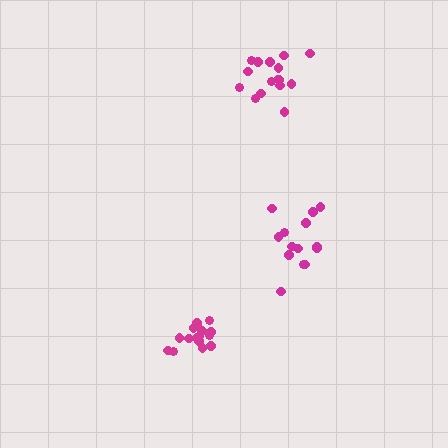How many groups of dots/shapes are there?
There are 3 groups.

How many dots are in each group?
Group 1: 16 dots, Group 2: 16 dots, Group 3: 14 dots (46 total).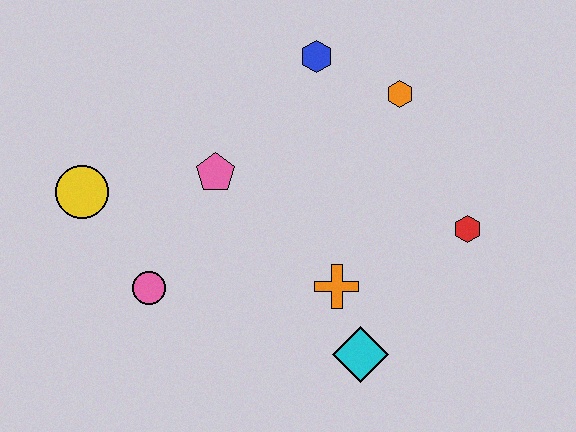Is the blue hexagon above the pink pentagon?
Yes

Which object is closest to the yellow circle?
The pink circle is closest to the yellow circle.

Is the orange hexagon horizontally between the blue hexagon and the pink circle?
No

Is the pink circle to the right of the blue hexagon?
No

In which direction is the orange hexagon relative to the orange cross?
The orange hexagon is above the orange cross.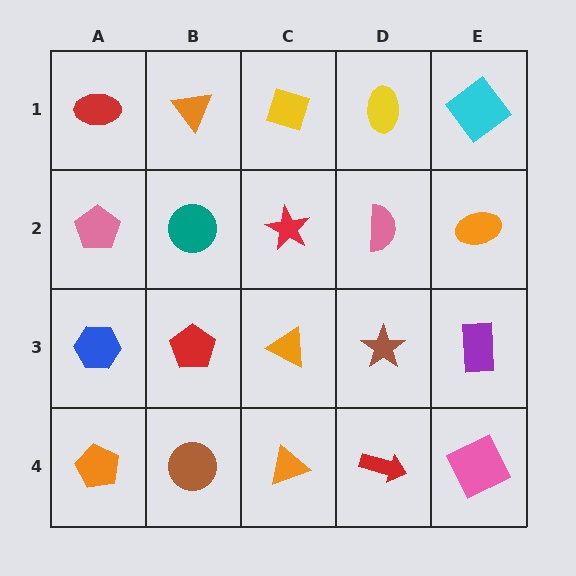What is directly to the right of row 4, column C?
A red arrow.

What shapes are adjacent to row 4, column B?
A red pentagon (row 3, column B), an orange pentagon (row 4, column A), an orange triangle (row 4, column C).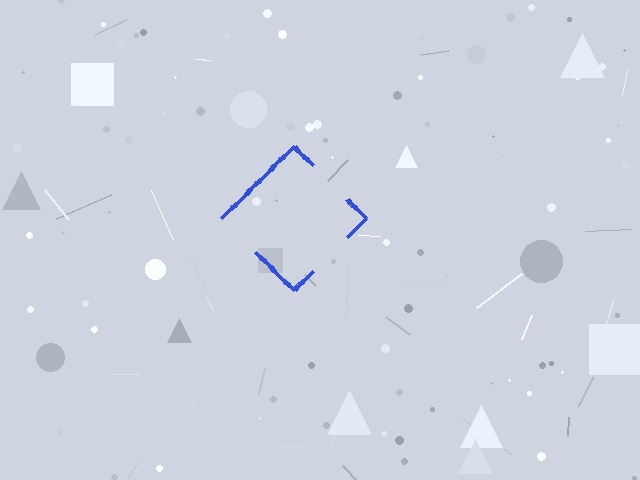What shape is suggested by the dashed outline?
The dashed outline suggests a diamond.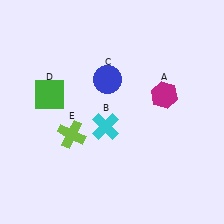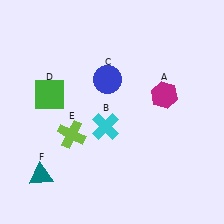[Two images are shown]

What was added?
A teal triangle (F) was added in Image 2.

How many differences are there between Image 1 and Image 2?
There is 1 difference between the two images.